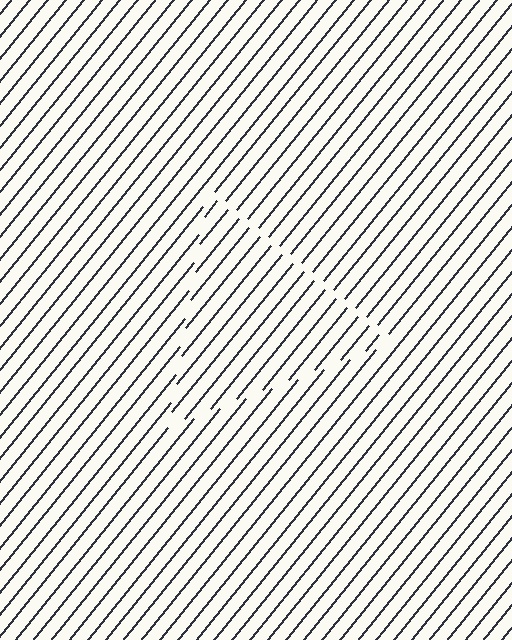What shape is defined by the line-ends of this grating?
An illusory triangle. The interior of the shape contains the same grating, shifted by half a period — the contour is defined by the phase discontinuity where line-ends from the inner and outer gratings abut.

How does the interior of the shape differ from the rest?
The interior of the shape contains the same grating, shifted by half a period — the contour is defined by the phase discontinuity where line-ends from the inner and outer gratings abut.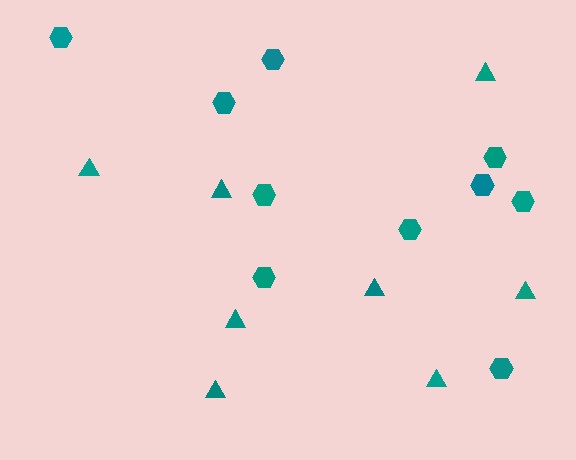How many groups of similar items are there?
There are 2 groups: one group of triangles (8) and one group of hexagons (10).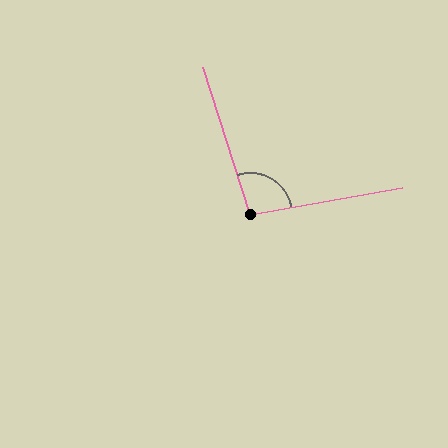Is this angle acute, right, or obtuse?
It is obtuse.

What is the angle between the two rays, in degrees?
Approximately 97 degrees.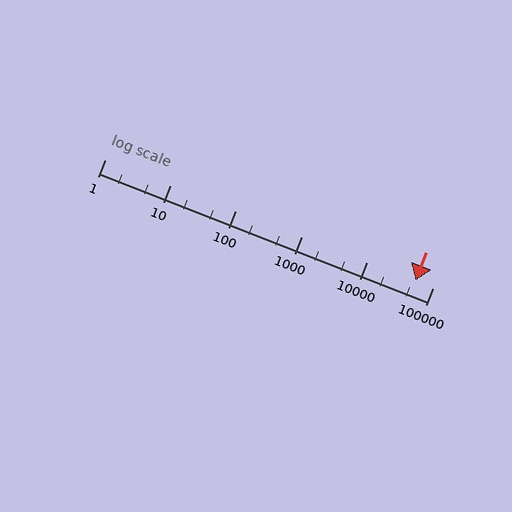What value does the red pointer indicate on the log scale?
The pointer indicates approximately 54000.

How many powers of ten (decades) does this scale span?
The scale spans 5 decades, from 1 to 100000.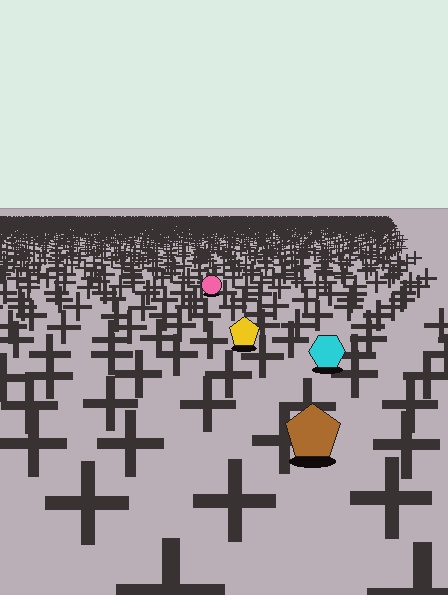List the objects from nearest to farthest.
From nearest to farthest: the brown pentagon, the cyan hexagon, the yellow pentagon, the pink circle.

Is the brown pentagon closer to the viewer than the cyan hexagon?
Yes. The brown pentagon is closer — you can tell from the texture gradient: the ground texture is coarser near it.